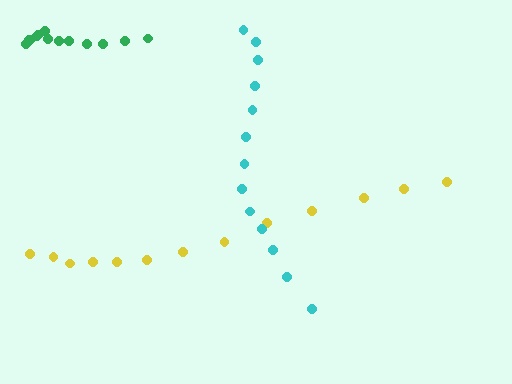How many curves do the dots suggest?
There are 3 distinct paths.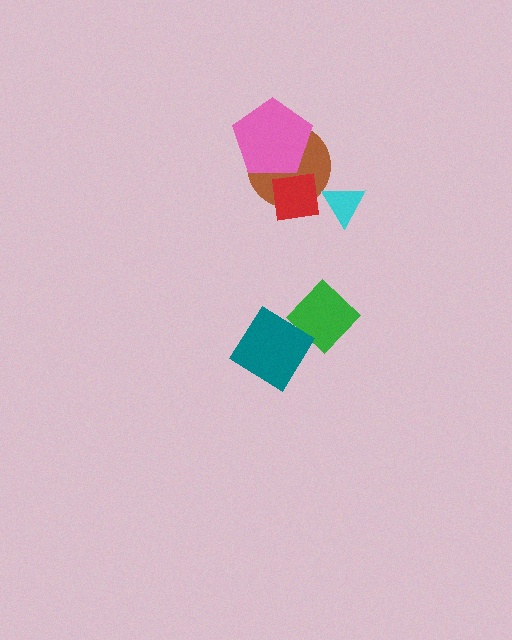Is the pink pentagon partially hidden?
Yes, it is partially covered by another shape.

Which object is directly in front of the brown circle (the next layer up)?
The pink pentagon is directly in front of the brown circle.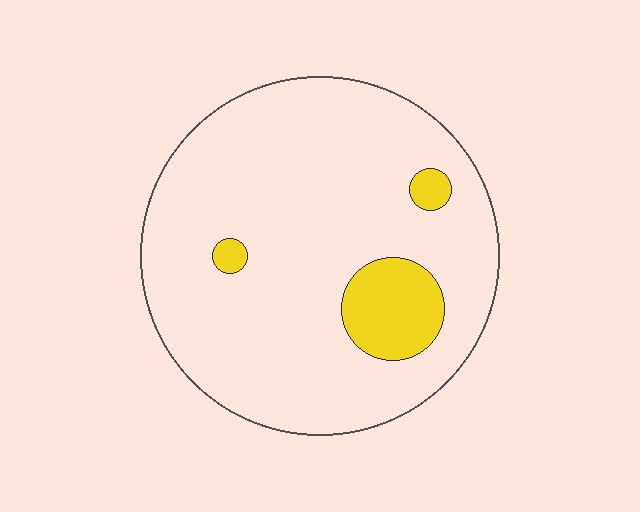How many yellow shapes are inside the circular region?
3.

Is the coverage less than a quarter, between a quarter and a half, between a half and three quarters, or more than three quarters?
Less than a quarter.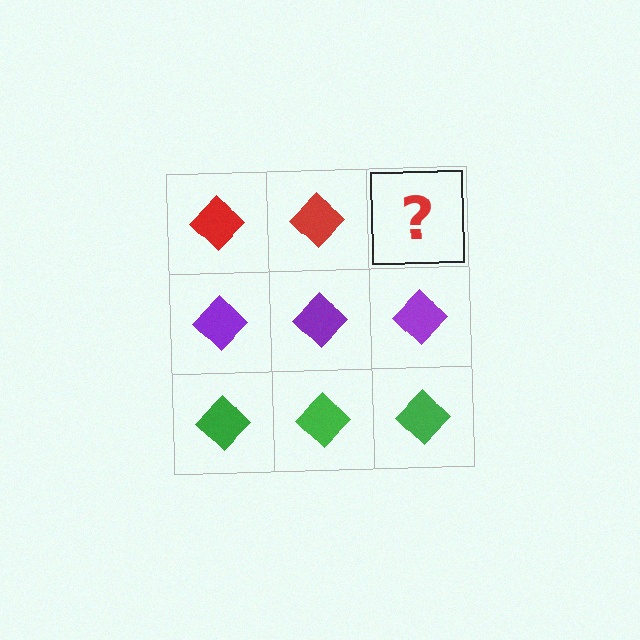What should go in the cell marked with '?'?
The missing cell should contain a red diamond.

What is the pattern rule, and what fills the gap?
The rule is that each row has a consistent color. The gap should be filled with a red diamond.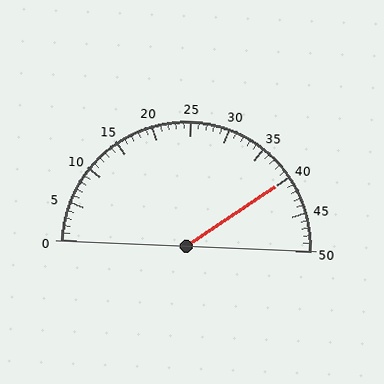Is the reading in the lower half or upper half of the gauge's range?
The reading is in the upper half of the range (0 to 50).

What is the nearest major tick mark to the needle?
The nearest major tick mark is 40.